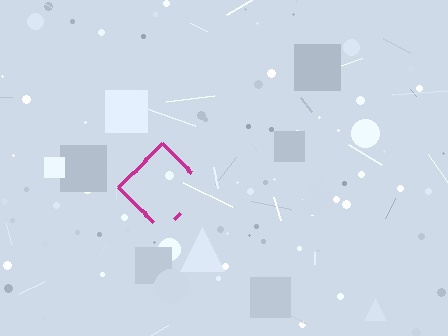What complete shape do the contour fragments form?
The contour fragments form a diamond.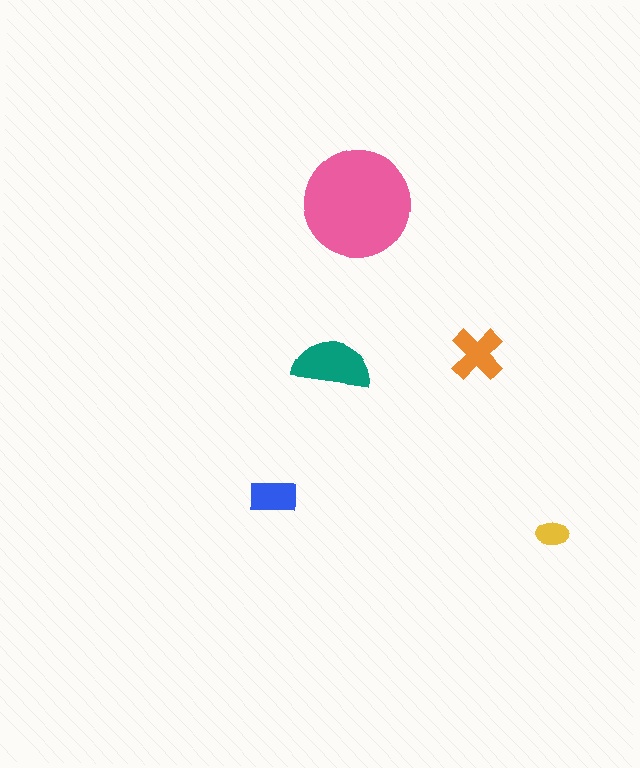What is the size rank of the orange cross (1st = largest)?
3rd.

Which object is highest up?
The pink circle is topmost.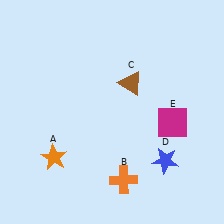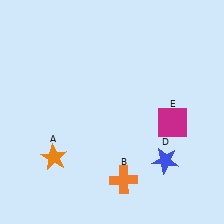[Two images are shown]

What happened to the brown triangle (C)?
The brown triangle (C) was removed in Image 2. It was in the top-right area of Image 1.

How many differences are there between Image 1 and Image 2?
There is 1 difference between the two images.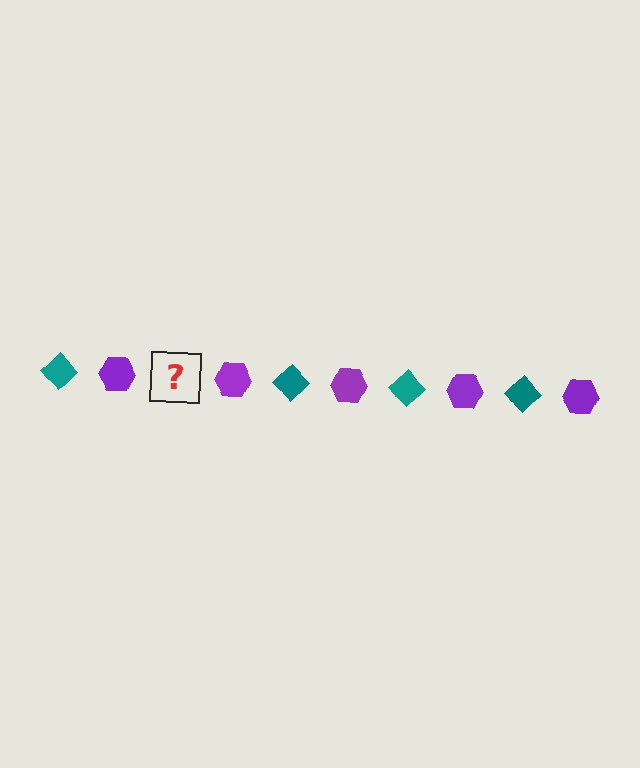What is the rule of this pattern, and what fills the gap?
The rule is that the pattern alternates between teal diamond and purple hexagon. The gap should be filled with a teal diamond.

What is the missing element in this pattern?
The missing element is a teal diamond.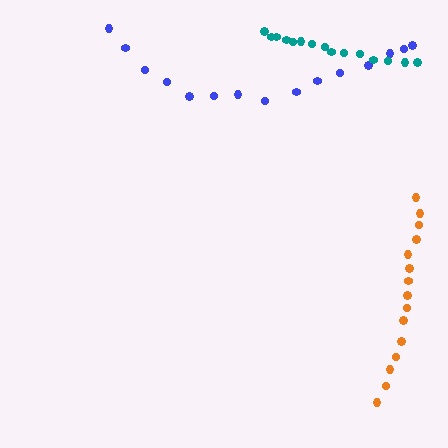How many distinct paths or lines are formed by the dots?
There are 3 distinct paths.